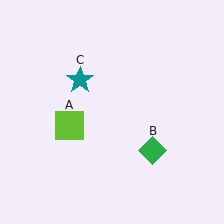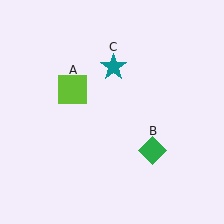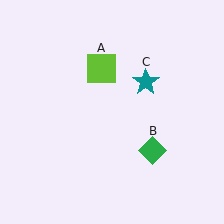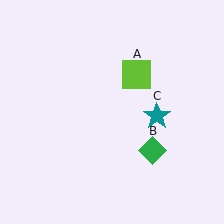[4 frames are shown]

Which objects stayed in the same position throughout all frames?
Green diamond (object B) remained stationary.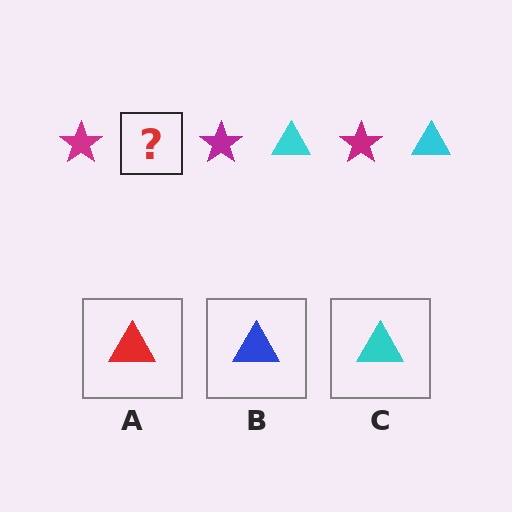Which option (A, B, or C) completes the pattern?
C.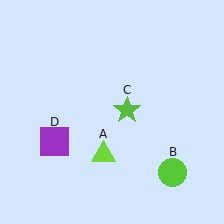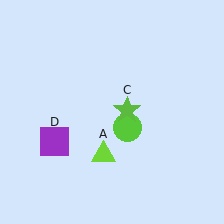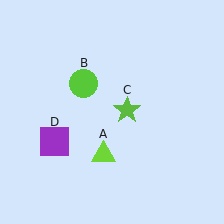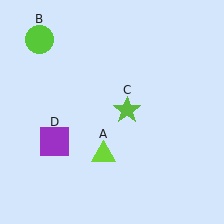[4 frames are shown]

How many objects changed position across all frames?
1 object changed position: lime circle (object B).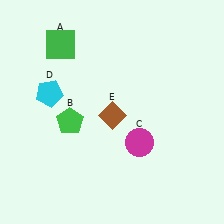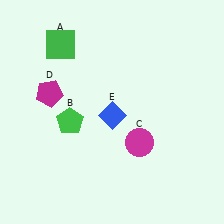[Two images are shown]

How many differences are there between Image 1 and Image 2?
There are 2 differences between the two images.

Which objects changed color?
D changed from cyan to magenta. E changed from brown to blue.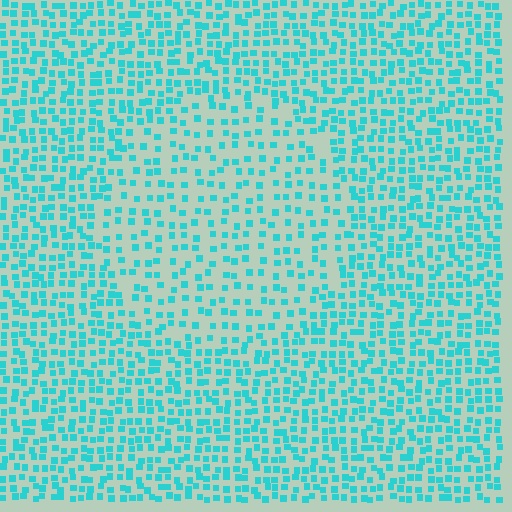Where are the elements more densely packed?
The elements are more densely packed outside the circle boundary.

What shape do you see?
I see a circle.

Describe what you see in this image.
The image contains small cyan elements arranged at two different densities. A circle-shaped region is visible where the elements are less densely packed than the surrounding area.